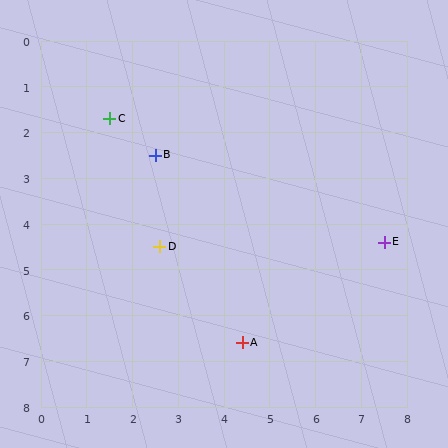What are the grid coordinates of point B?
Point B is at approximately (2.5, 2.5).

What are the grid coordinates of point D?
Point D is at approximately (2.6, 4.5).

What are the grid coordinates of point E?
Point E is at approximately (7.5, 4.4).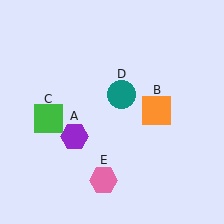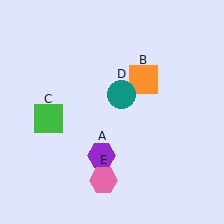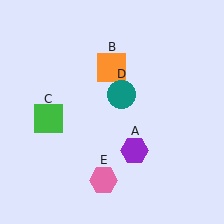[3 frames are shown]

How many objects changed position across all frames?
2 objects changed position: purple hexagon (object A), orange square (object B).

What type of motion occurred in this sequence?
The purple hexagon (object A), orange square (object B) rotated counterclockwise around the center of the scene.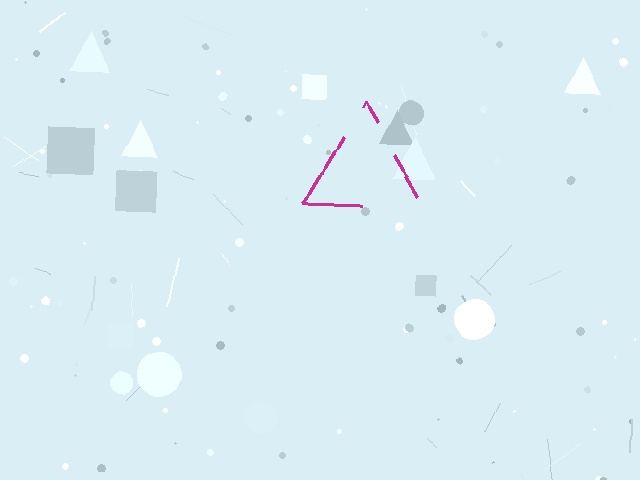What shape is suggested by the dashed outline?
The dashed outline suggests a triangle.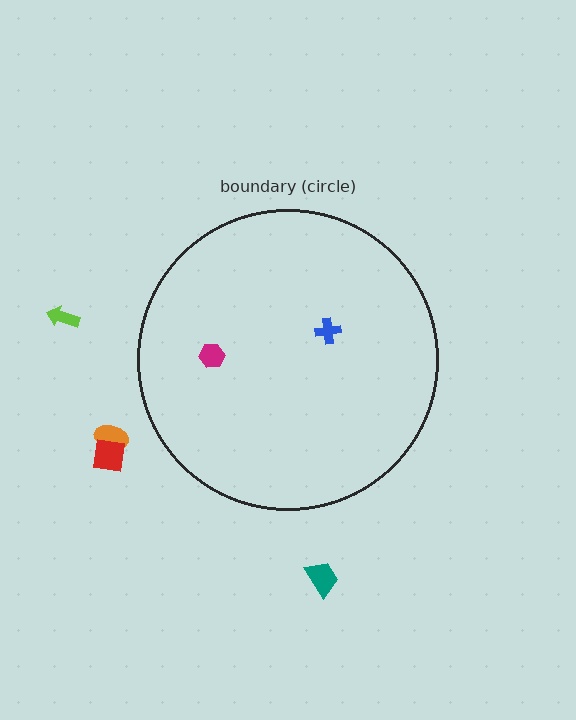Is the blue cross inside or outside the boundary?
Inside.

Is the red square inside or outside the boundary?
Outside.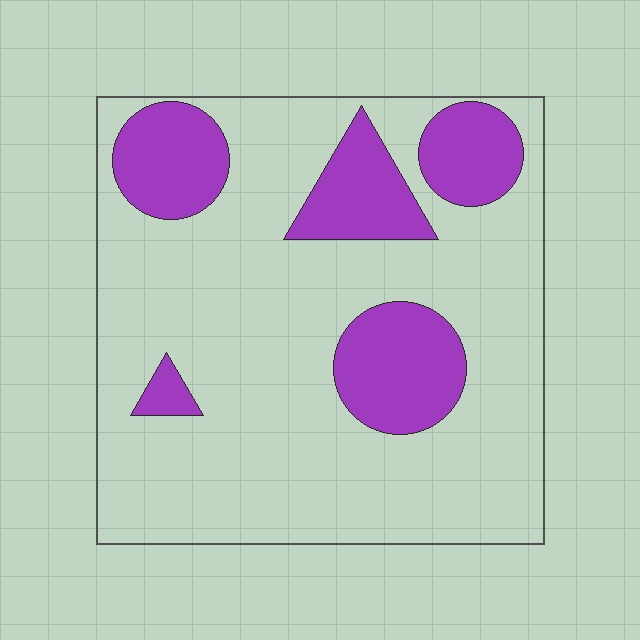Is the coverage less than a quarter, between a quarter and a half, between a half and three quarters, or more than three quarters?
Less than a quarter.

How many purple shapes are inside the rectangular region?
5.